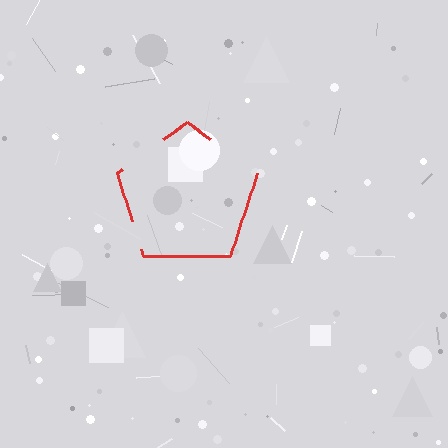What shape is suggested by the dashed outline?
The dashed outline suggests a pentagon.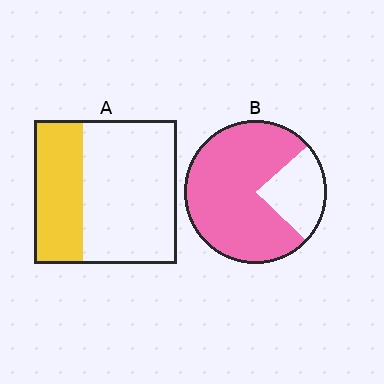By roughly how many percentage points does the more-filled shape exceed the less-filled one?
By roughly 40 percentage points (B over A).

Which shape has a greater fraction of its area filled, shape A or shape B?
Shape B.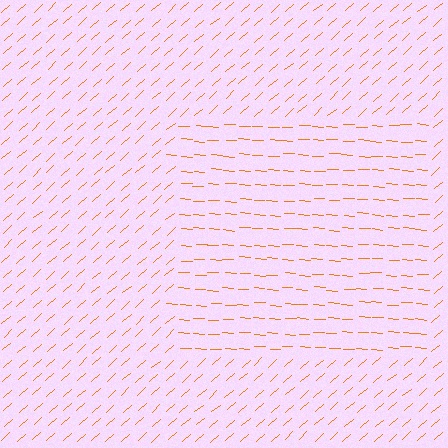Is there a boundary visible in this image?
Yes, there is a texture boundary formed by a change in line orientation.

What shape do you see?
I see a rectangle.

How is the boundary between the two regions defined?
The boundary is defined purely by a change in line orientation (approximately 45 degrees difference). All lines are the same color and thickness.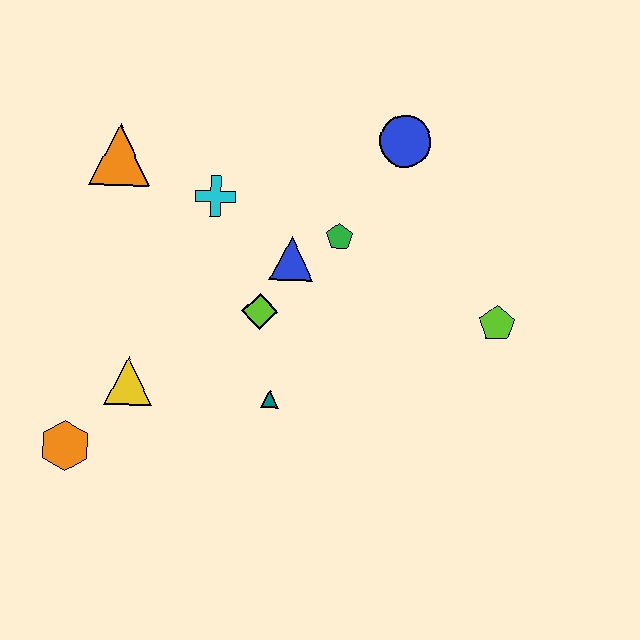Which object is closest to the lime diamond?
The blue triangle is closest to the lime diamond.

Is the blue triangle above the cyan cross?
No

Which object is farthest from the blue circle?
The orange hexagon is farthest from the blue circle.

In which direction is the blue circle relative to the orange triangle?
The blue circle is to the right of the orange triangle.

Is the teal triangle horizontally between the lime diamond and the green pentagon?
Yes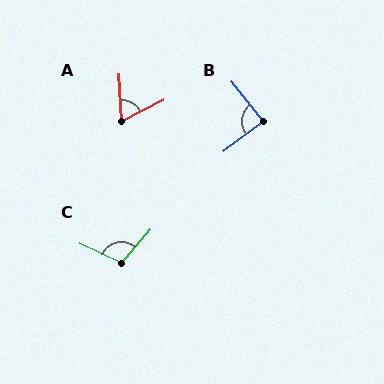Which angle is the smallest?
A, at approximately 66 degrees.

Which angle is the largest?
C, at approximately 106 degrees.